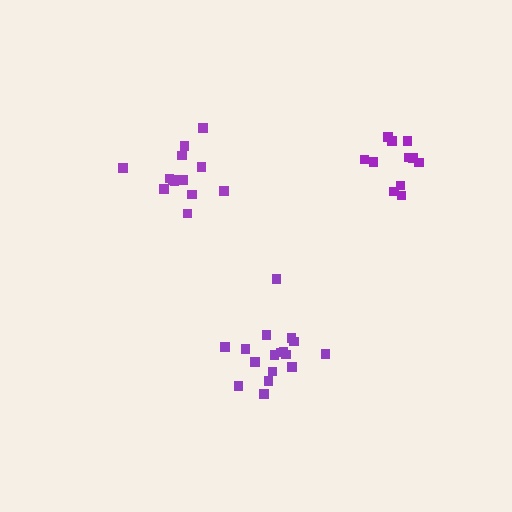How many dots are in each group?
Group 1: 11 dots, Group 2: 17 dots, Group 3: 13 dots (41 total).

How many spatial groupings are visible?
There are 3 spatial groupings.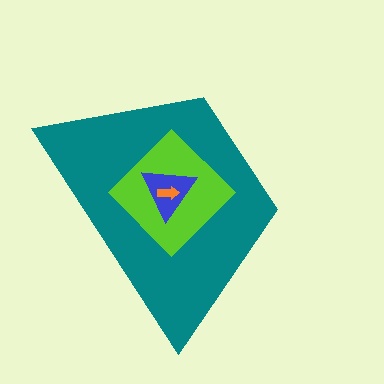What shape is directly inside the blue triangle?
The orange arrow.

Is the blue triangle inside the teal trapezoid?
Yes.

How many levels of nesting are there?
4.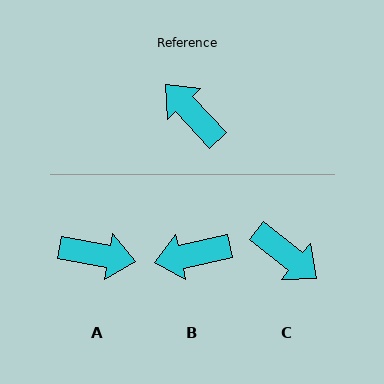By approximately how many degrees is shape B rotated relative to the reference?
Approximately 59 degrees counter-clockwise.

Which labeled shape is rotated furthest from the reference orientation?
C, about 172 degrees away.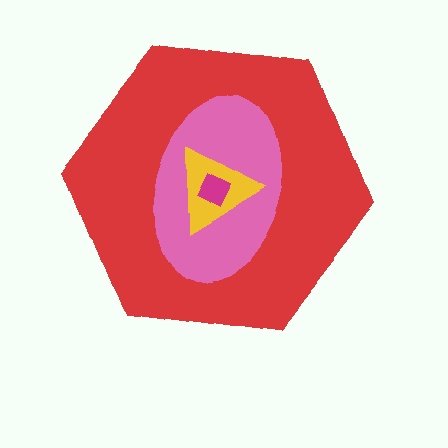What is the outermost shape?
The red hexagon.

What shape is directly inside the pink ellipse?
The yellow triangle.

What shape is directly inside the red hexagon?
The pink ellipse.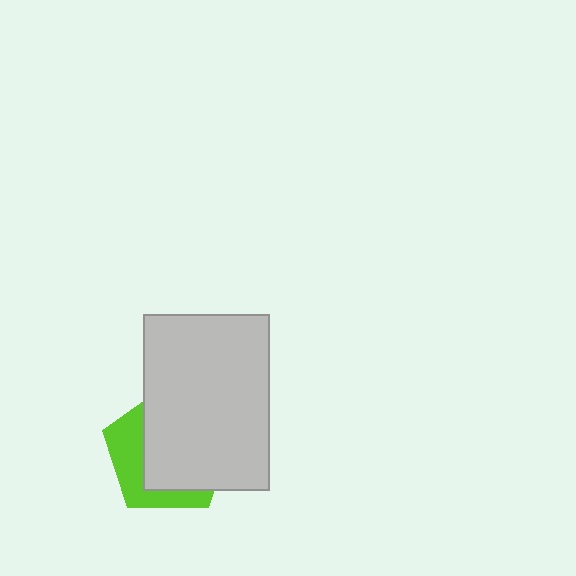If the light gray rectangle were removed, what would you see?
You would see the complete lime pentagon.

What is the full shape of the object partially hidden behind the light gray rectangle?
The partially hidden object is a lime pentagon.